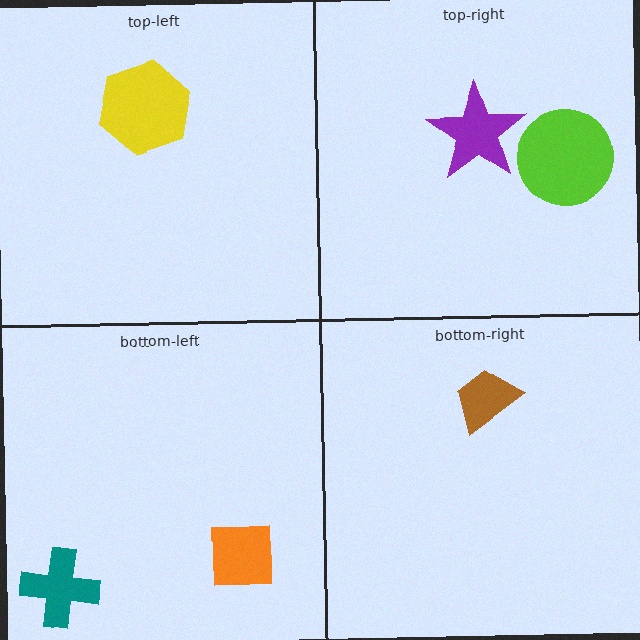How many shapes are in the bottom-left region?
2.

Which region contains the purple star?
The top-right region.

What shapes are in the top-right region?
The lime circle, the purple star.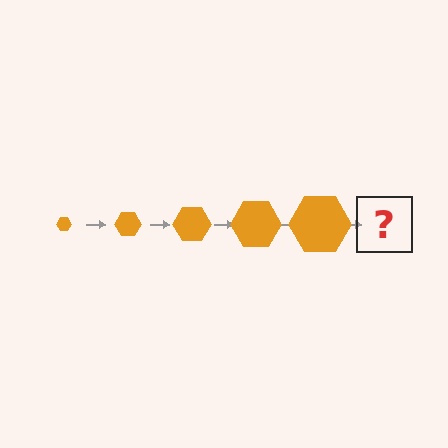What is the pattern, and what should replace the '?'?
The pattern is that the hexagon gets progressively larger each step. The '?' should be an orange hexagon, larger than the previous one.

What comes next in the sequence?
The next element should be an orange hexagon, larger than the previous one.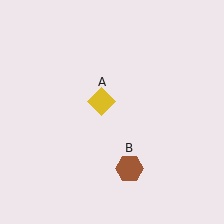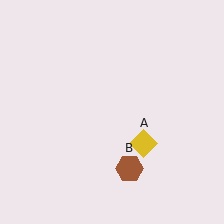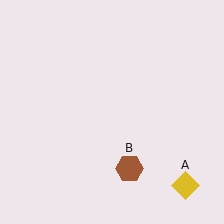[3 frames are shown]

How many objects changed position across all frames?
1 object changed position: yellow diamond (object A).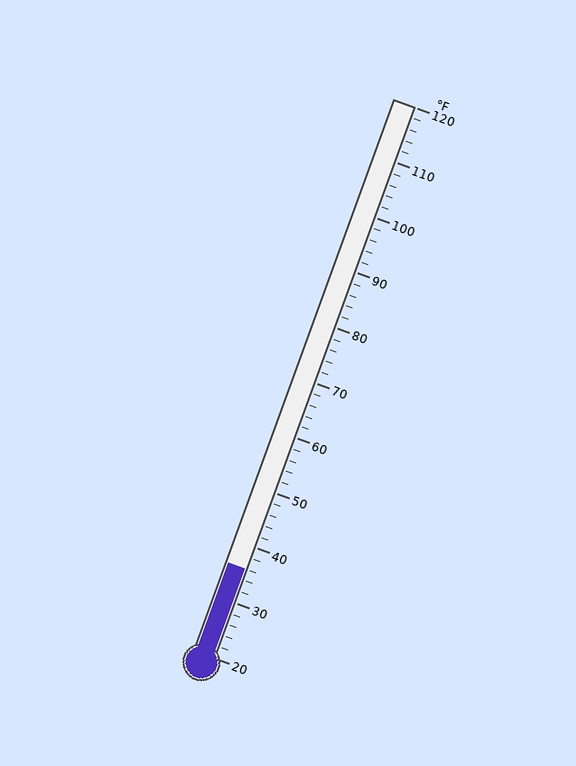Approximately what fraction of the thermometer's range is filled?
The thermometer is filled to approximately 15% of its range.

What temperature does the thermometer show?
The thermometer shows approximately 36°F.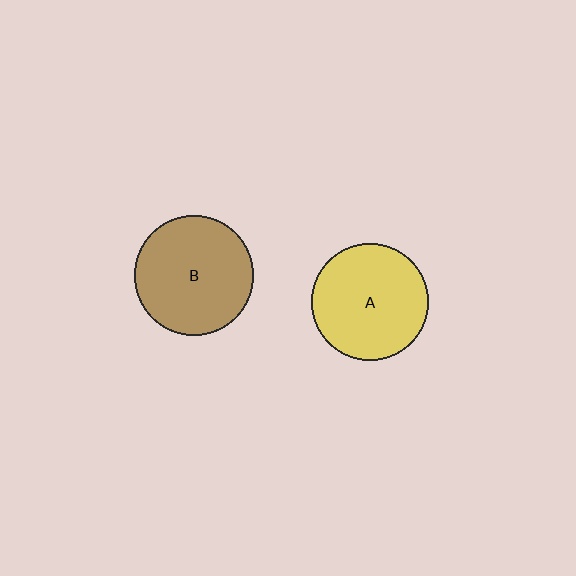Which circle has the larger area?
Circle B (brown).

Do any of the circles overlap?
No, none of the circles overlap.